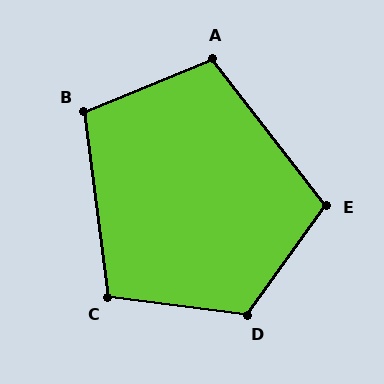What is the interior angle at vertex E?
Approximately 106 degrees (obtuse).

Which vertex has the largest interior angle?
D, at approximately 119 degrees.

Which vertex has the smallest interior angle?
C, at approximately 105 degrees.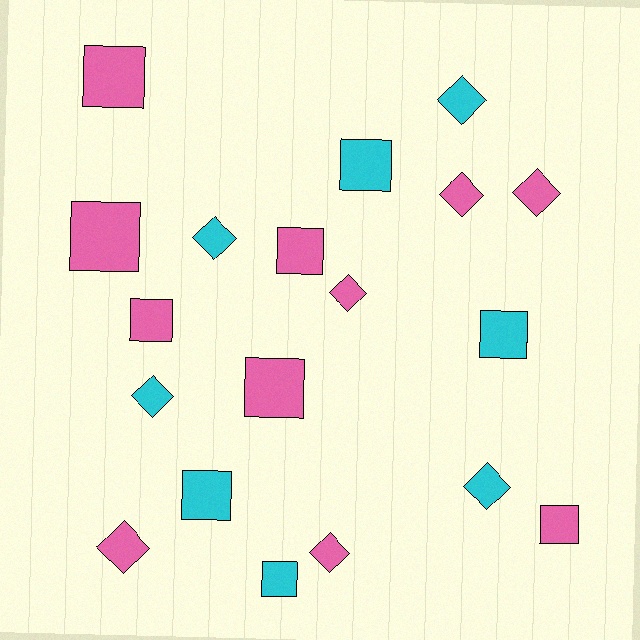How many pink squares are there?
There are 6 pink squares.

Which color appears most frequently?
Pink, with 11 objects.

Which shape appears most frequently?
Square, with 10 objects.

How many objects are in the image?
There are 19 objects.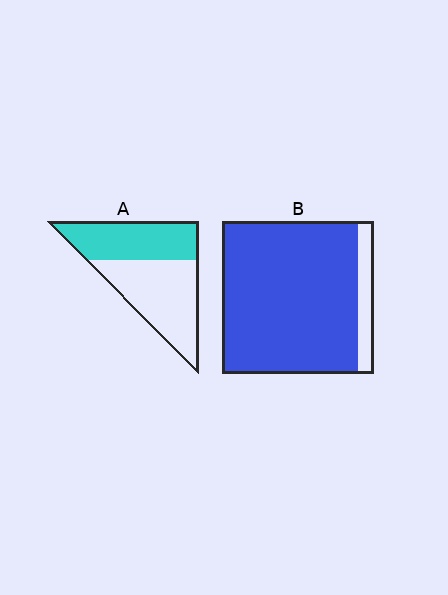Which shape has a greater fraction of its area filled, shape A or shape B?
Shape B.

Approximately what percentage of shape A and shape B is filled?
A is approximately 45% and B is approximately 90%.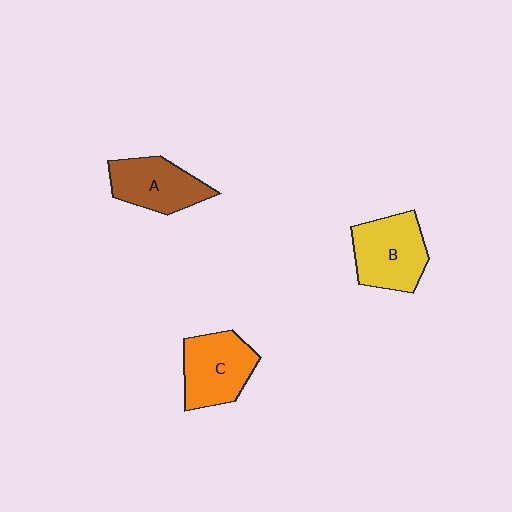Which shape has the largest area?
Shape B (yellow).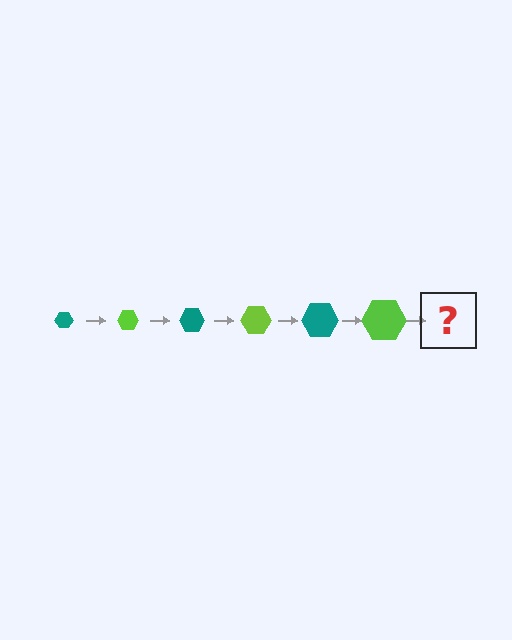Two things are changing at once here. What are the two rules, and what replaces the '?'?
The two rules are that the hexagon grows larger each step and the color cycles through teal and lime. The '?' should be a teal hexagon, larger than the previous one.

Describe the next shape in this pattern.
It should be a teal hexagon, larger than the previous one.